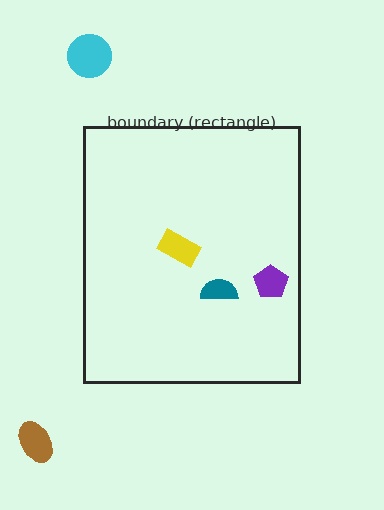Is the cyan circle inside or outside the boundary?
Outside.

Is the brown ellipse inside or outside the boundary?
Outside.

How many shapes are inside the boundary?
3 inside, 2 outside.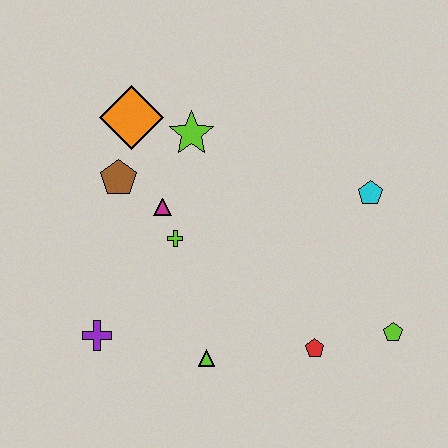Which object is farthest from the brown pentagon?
The lime pentagon is farthest from the brown pentagon.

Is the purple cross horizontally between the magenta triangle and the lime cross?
No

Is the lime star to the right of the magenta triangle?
Yes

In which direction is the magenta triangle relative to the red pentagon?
The magenta triangle is to the left of the red pentagon.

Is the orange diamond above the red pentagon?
Yes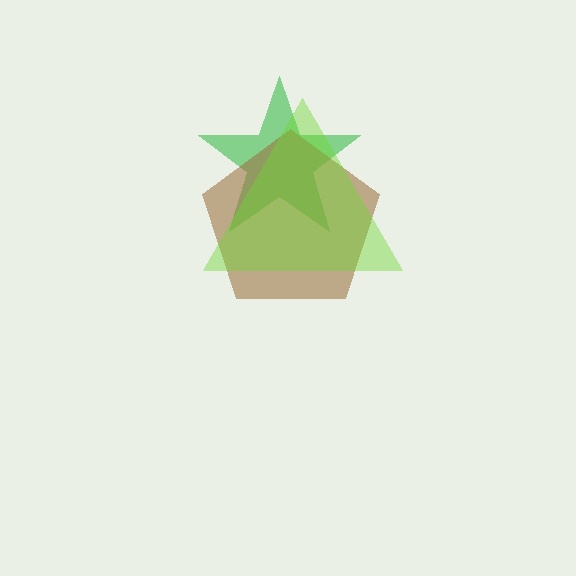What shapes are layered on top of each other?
The layered shapes are: a green star, a brown pentagon, a lime triangle.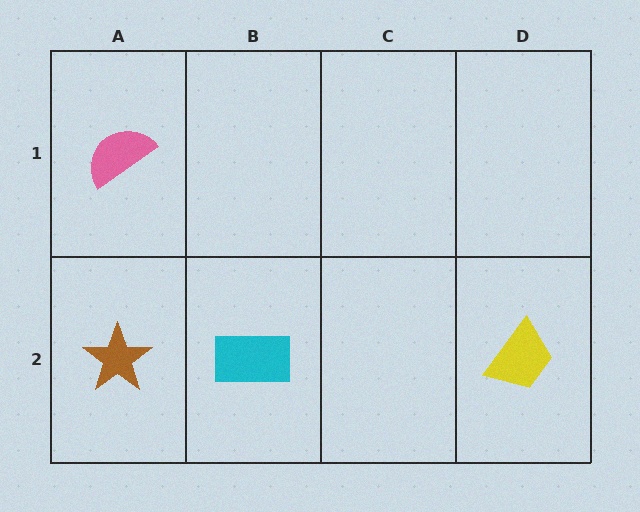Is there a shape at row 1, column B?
No, that cell is empty.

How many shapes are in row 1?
1 shape.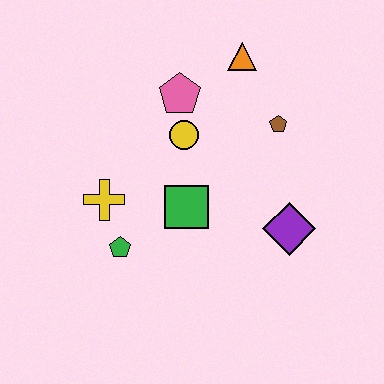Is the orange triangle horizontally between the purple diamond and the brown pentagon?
No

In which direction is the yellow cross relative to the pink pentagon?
The yellow cross is below the pink pentagon.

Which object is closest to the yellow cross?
The green pentagon is closest to the yellow cross.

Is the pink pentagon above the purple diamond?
Yes